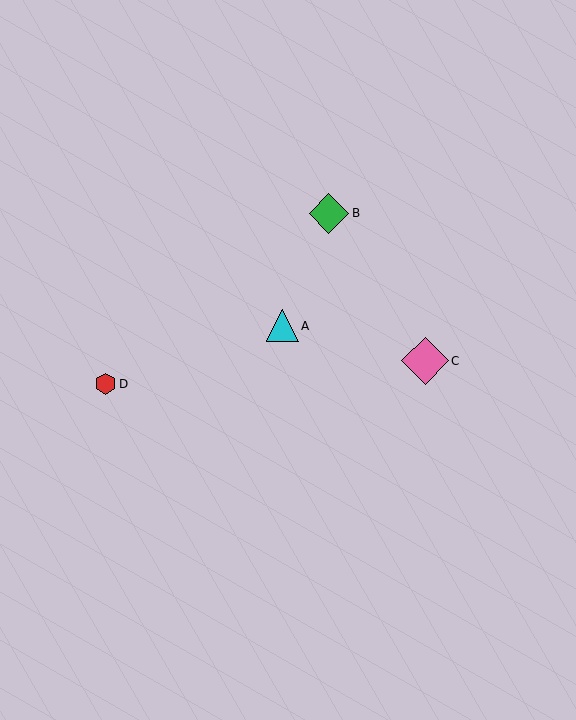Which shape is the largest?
The pink diamond (labeled C) is the largest.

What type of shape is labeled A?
Shape A is a cyan triangle.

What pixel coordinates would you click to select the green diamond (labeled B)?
Click at (329, 213) to select the green diamond B.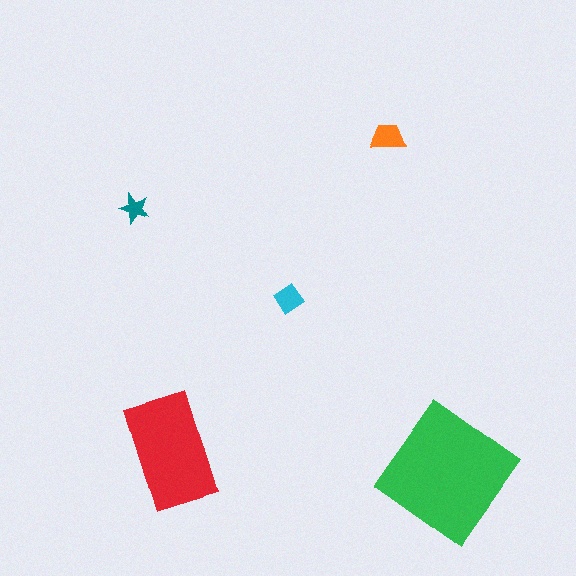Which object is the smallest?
The teal star.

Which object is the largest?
The green diamond.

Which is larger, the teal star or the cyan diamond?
The cyan diamond.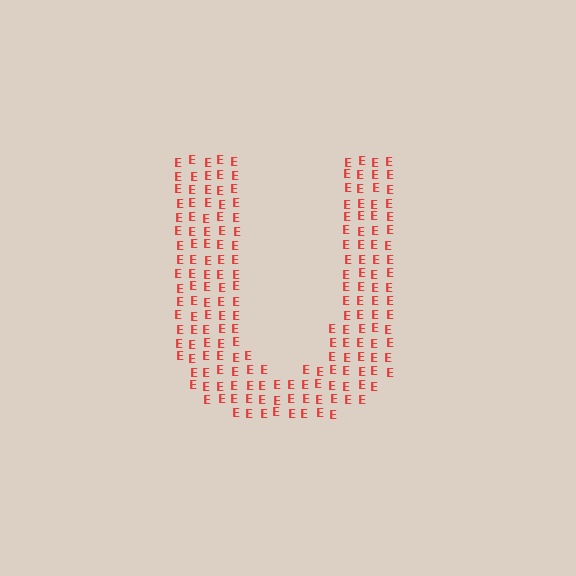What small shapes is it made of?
It is made of small letter E's.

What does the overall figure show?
The overall figure shows the letter U.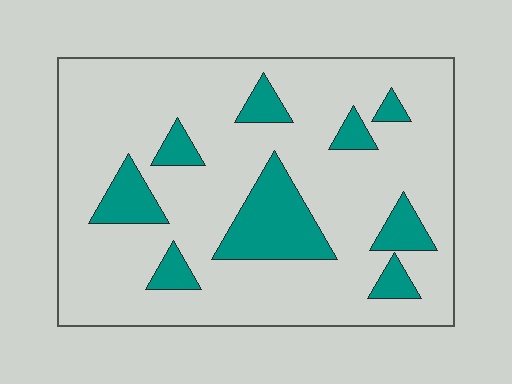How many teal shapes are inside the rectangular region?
9.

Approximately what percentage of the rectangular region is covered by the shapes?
Approximately 20%.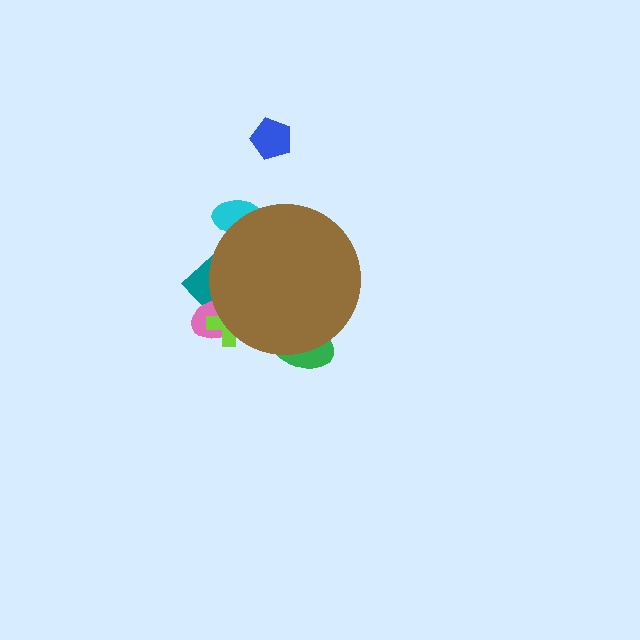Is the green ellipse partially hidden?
Yes, the green ellipse is partially hidden behind the brown circle.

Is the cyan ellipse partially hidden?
Yes, the cyan ellipse is partially hidden behind the brown circle.